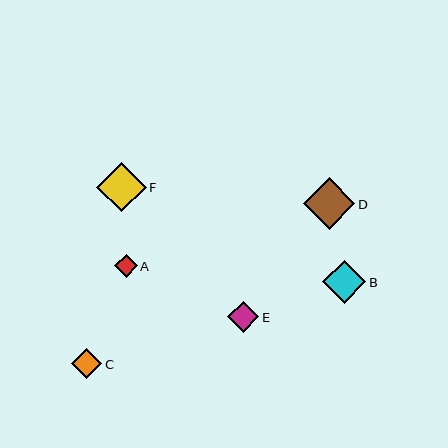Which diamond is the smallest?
Diamond A is the smallest with a size of approximately 23 pixels.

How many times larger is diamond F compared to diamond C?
Diamond F is approximately 1.6 times the size of diamond C.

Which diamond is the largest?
Diamond D is the largest with a size of approximately 52 pixels.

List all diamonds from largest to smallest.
From largest to smallest: D, F, B, E, C, A.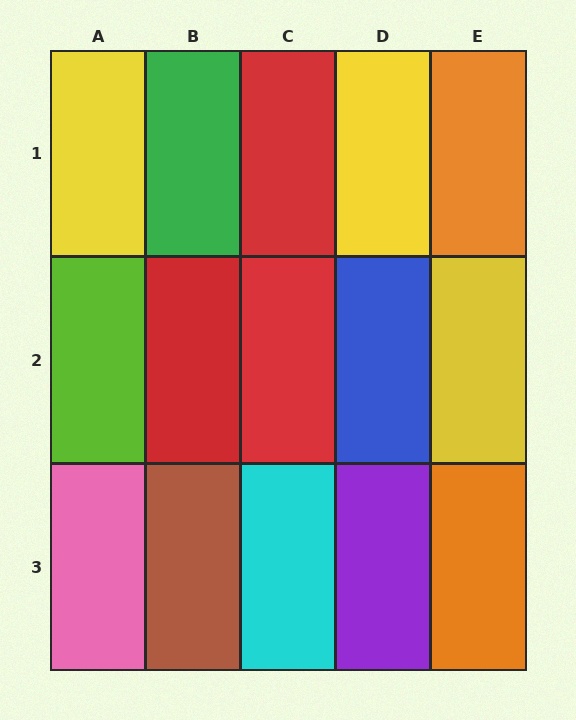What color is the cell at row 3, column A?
Pink.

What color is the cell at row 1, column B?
Green.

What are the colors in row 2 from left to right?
Lime, red, red, blue, yellow.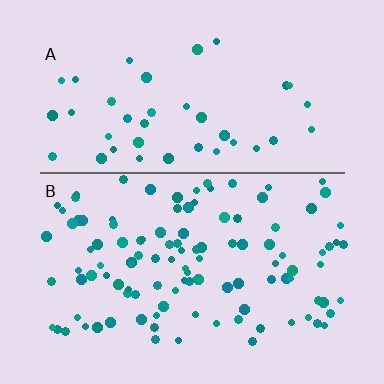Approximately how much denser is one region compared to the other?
Approximately 2.6× — region B over region A.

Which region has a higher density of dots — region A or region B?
B (the bottom).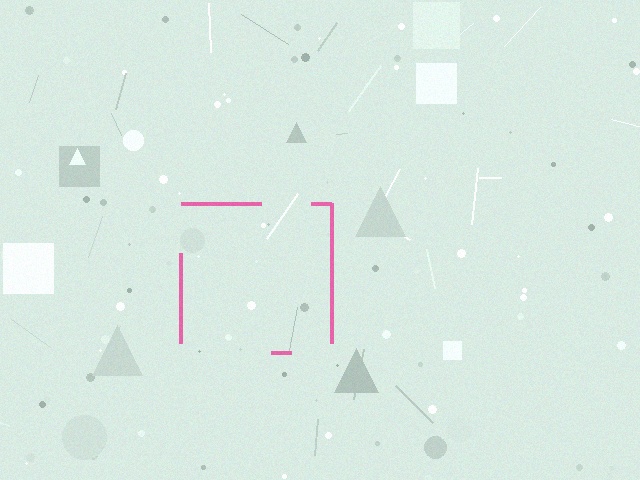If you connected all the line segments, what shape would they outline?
They would outline a square.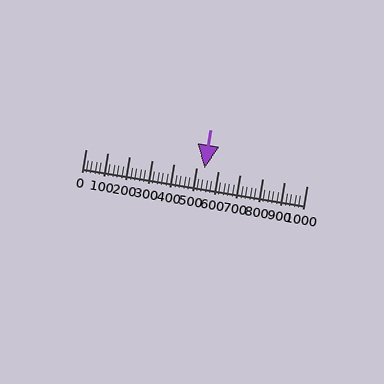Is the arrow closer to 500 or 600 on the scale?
The arrow is closer to 500.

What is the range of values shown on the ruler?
The ruler shows values from 0 to 1000.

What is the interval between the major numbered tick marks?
The major tick marks are spaced 100 units apart.